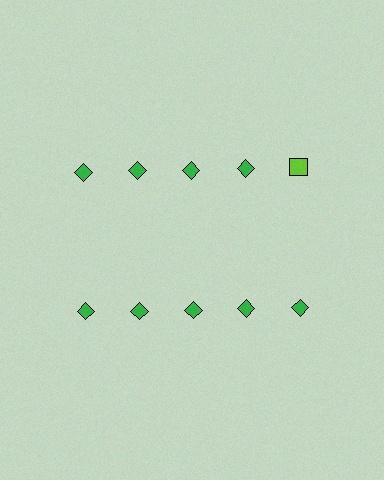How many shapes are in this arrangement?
There are 10 shapes arranged in a grid pattern.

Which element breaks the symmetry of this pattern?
The lime square in the top row, rightmost column breaks the symmetry. All other shapes are green diamonds.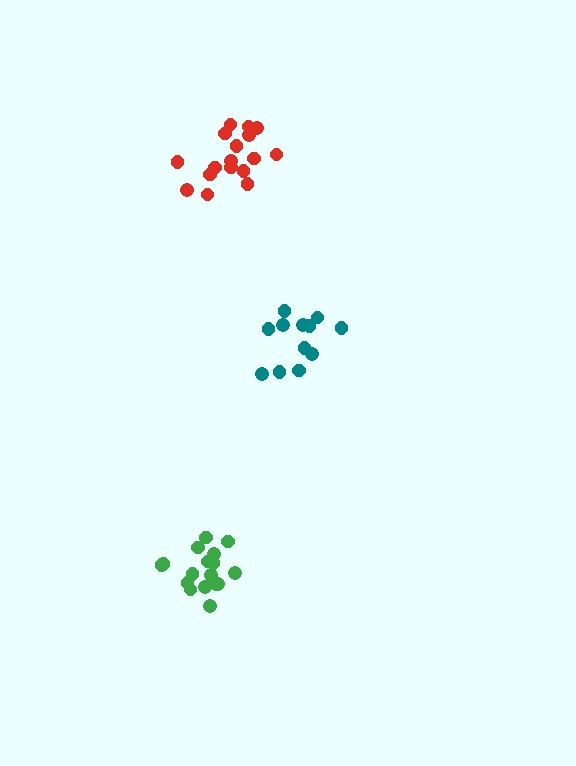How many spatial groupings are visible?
There are 3 spatial groupings.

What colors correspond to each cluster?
The clusters are colored: teal, red, green.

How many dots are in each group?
Group 1: 12 dots, Group 2: 17 dots, Group 3: 17 dots (46 total).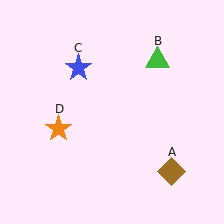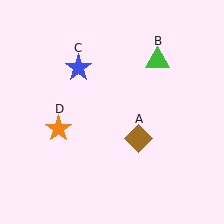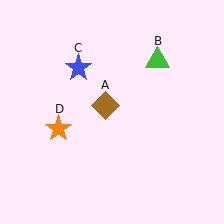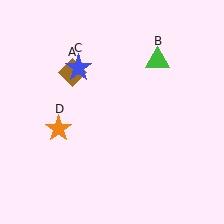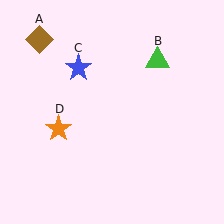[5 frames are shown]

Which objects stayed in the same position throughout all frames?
Green triangle (object B) and blue star (object C) and orange star (object D) remained stationary.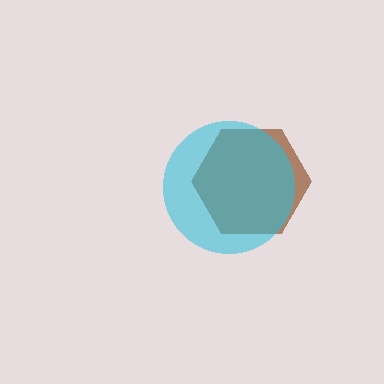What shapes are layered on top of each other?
The layered shapes are: a brown hexagon, a cyan circle.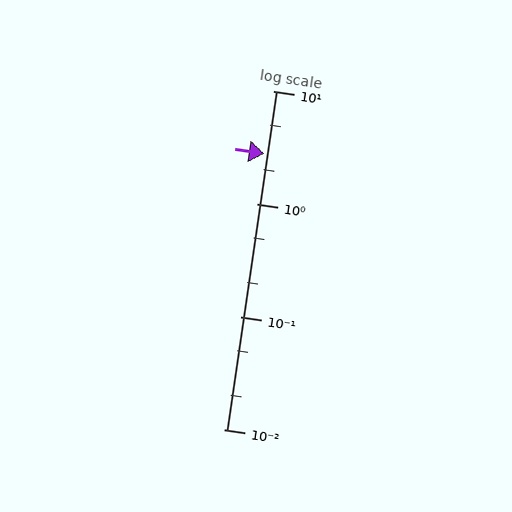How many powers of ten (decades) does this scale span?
The scale spans 3 decades, from 0.01 to 10.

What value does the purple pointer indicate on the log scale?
The pointer indicates approximately 2.8.